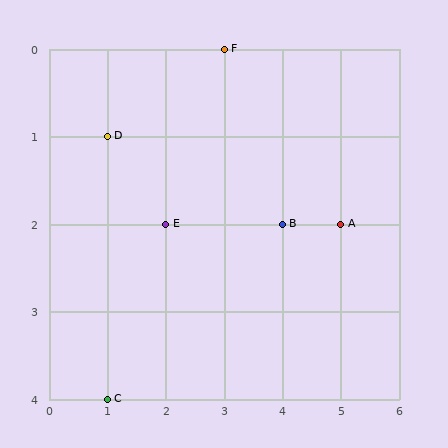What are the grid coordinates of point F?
Point F is at grid coordinates (3, 0).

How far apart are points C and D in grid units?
Points C and D are 3 rows apart.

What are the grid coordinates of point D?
Point D is at grid coordinates (1, 1).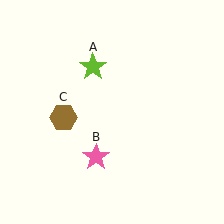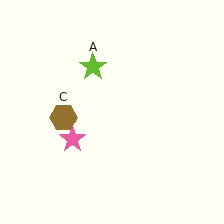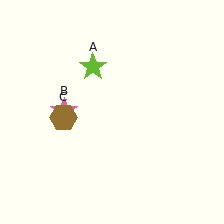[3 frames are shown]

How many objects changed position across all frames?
1 object changed position: pink star (object B).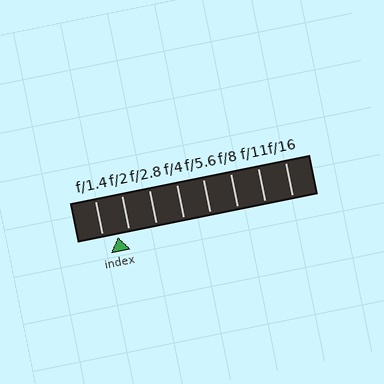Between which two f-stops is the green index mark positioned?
The index mark is between f/1.4 and f/2.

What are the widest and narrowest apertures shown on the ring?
The widest aperture shown is f/1.4 and the narrowest is f/16.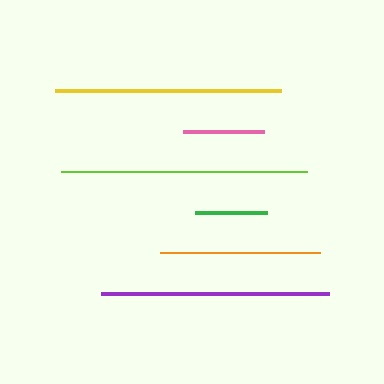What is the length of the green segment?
The green segment is approximately 72 pixels long.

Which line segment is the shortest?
The green line is the shortest at approximately 72 pixels.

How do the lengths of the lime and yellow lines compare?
The lime and yellow lines are approximately the same length.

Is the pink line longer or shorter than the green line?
The pink line is longer than the green line.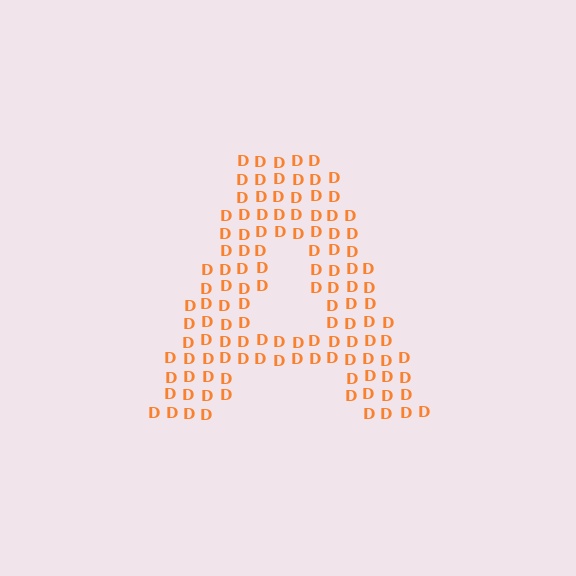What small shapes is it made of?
It is made of small letter D's.